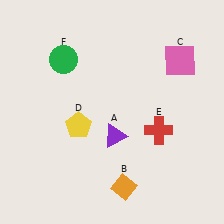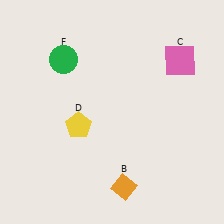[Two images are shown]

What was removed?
The purple triangle (A), the red cross (E) were removed in Image 2.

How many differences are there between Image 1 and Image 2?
There are 2 differences between the two images.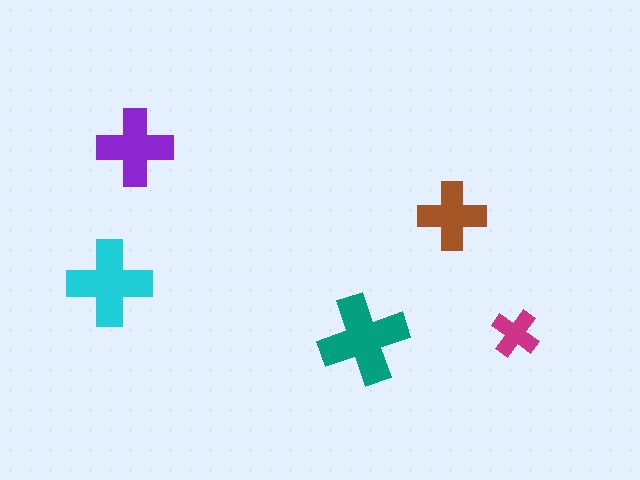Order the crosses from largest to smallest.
the teal one, the cyan one, the purple one, the brown one, the magenta one.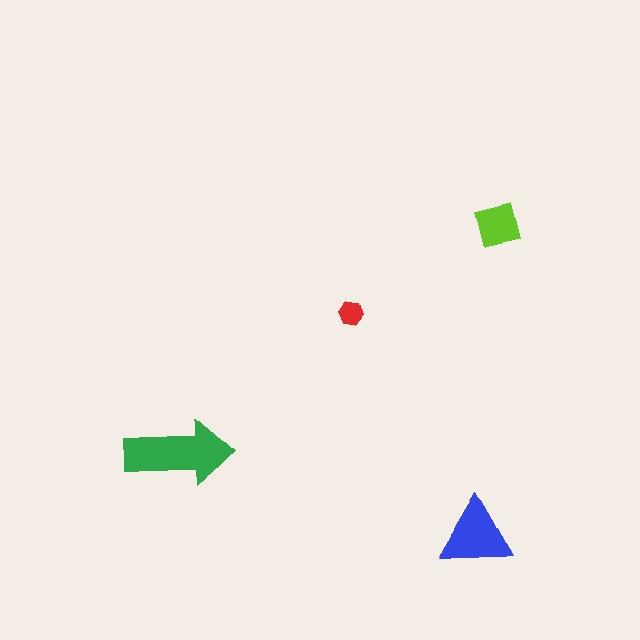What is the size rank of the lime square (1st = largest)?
3rd.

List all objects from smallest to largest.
The red hexagon, the lime square, the blue triangle, the green arrow.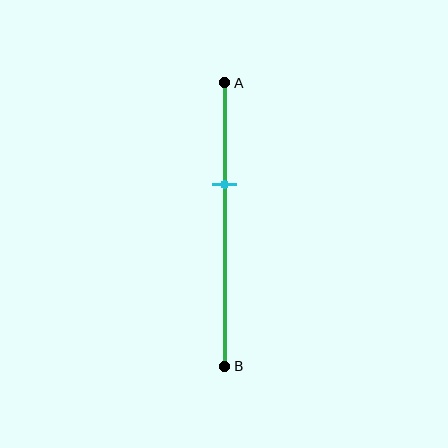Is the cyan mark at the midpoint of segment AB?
No, the mark is at about 35% from A, not at the 50% midpoint.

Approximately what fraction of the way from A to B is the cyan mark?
The cyan mark is approximately 35% of the way from A to B.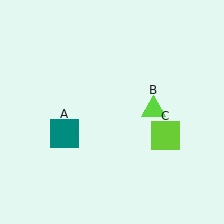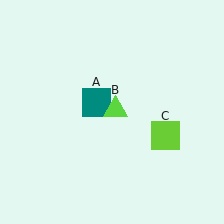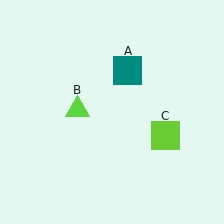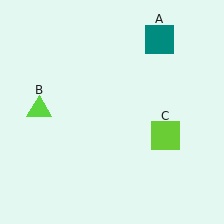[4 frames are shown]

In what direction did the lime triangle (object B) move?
The lime triangle (object B) moved left.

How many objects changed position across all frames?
2 objects changed position: teal square (object A), lime triangle (object B).